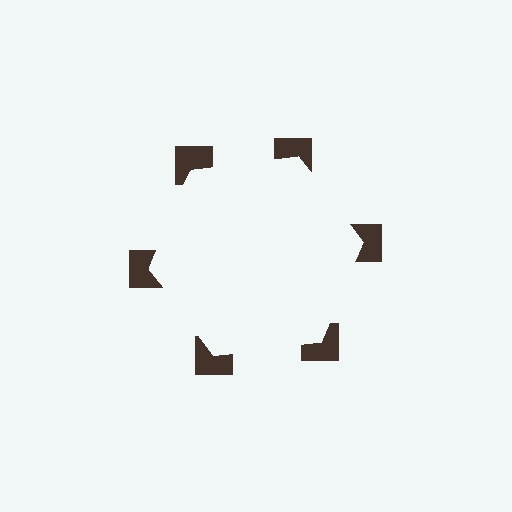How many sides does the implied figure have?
6 sides.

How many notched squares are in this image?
There are 6 — one at each vertex of the illusory hexagon.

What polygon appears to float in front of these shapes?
An illusory hexagon — its edges are inferred from the aligned wedge cuts in the notched squares, not physically drawn.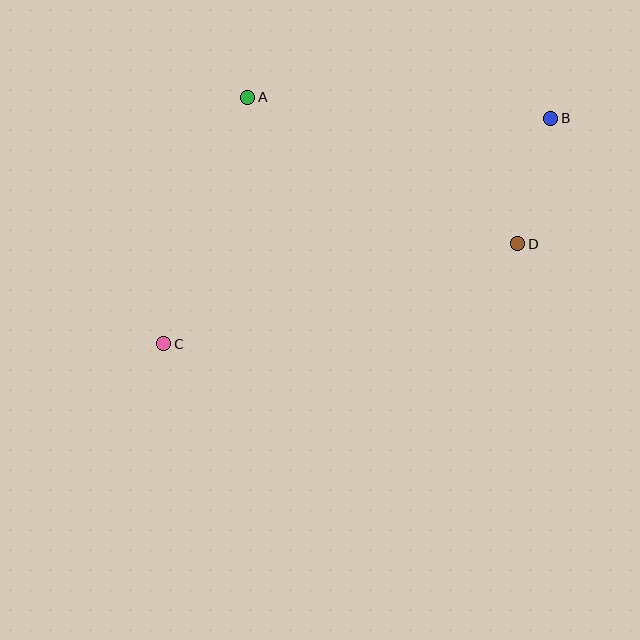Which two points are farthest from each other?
Points B and C are farthest from each other.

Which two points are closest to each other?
Points B and D are closest to each other.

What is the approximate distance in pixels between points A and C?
The distance between A and C is approximately 261 pixels.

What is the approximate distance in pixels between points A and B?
The distance between A and B is approximately 304 pixels.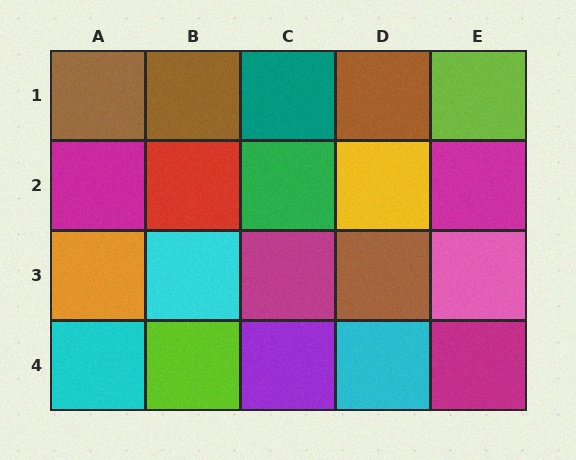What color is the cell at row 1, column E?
Lime.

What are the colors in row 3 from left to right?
Orange, cyan, magenta, brown, pink.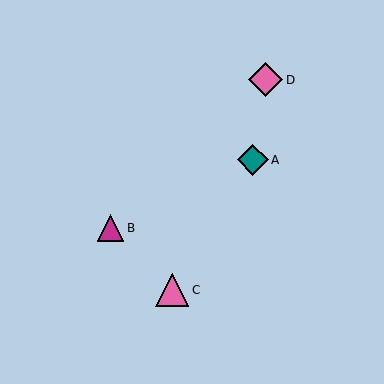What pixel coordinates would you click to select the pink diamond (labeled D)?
Click at (266, 80) to select the pink diamond D.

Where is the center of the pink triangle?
The center of the pink triangle is at (172, 290).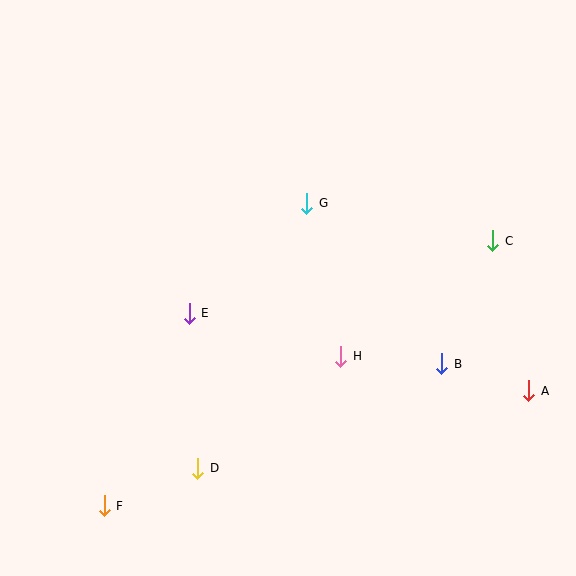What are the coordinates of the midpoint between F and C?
The midpoint between F and C is at (299, 373).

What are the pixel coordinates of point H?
Point H is at (341, 356).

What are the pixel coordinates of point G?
Point G is at (307, 203).